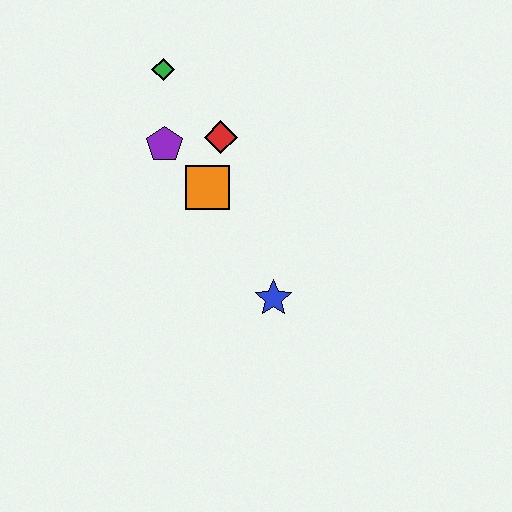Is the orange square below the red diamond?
Yes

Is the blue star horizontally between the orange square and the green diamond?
No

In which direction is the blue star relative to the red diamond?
The blue star is below the red diamond.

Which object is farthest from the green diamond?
The blue star is farthest from the green diamond.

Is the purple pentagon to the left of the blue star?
Yes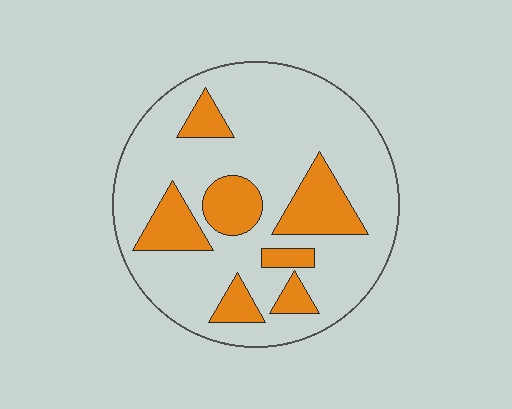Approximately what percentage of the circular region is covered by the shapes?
Approximately 25%.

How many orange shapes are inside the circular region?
7.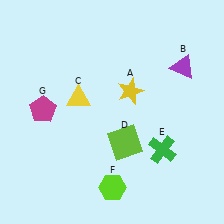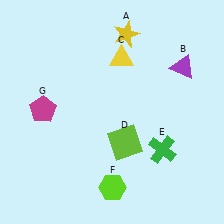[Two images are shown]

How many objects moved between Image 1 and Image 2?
2 objects moved between the two images.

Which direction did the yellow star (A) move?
The yellow star (A) moved up.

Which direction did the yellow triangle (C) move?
The yellow triangle (C) moved right.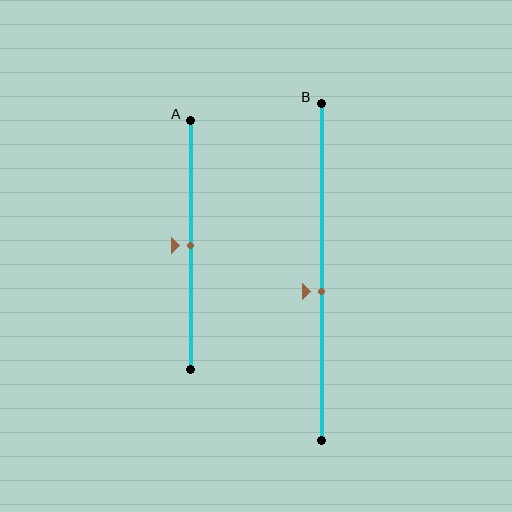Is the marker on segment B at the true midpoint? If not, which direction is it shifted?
No, the marker on segment B is shifted downward by about 6% of the segment length.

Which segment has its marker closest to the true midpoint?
Segment A has its marker closest to the true midpoint.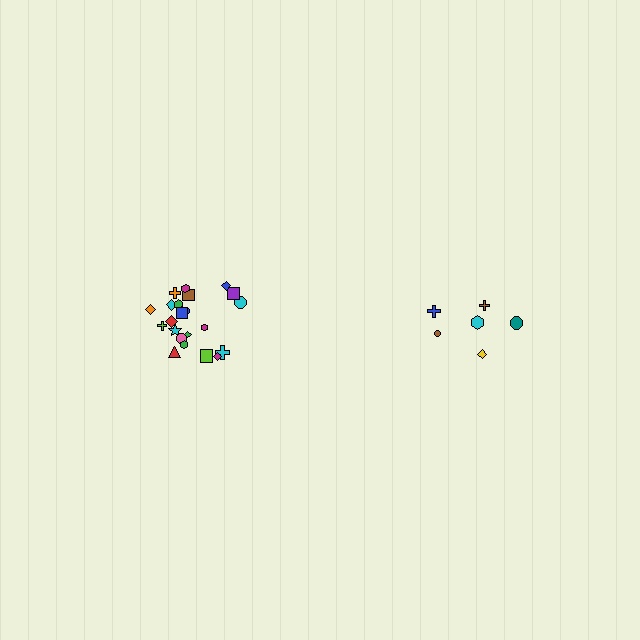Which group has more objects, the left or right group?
The left group.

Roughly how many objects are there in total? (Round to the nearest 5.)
Roughly 30 objects in total.